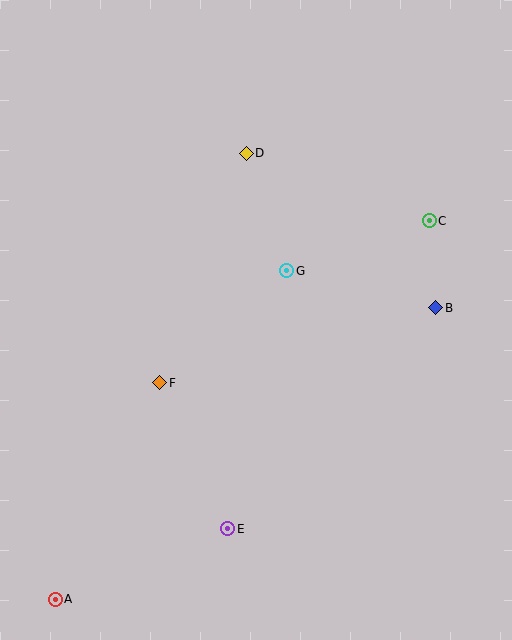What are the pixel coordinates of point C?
Point C is at (429, 221).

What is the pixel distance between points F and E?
The distance between F and E is 161 pixels.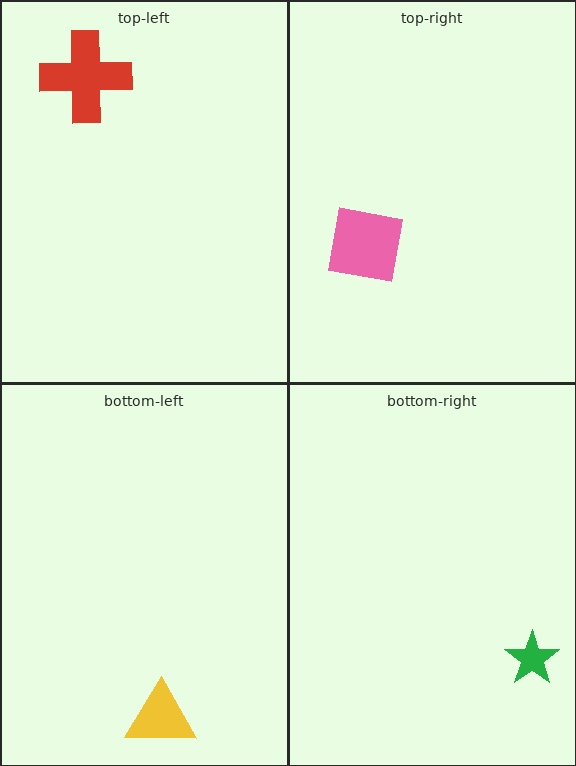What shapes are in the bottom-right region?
The green star.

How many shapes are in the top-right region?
1.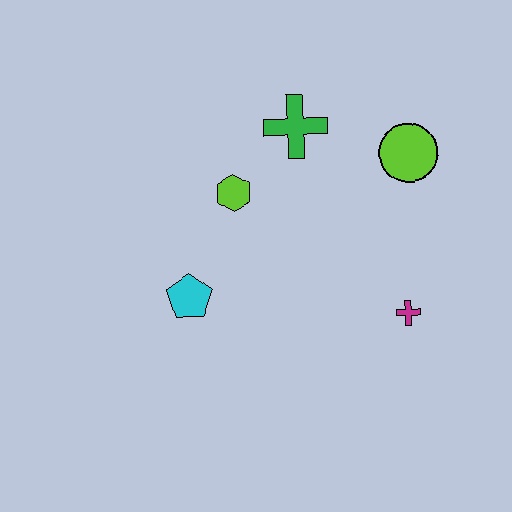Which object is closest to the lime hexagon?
The green cross is closest to the lime hexagon.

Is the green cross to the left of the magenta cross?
Yes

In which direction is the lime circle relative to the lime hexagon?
The lime circle is to the right of the lime hexagon.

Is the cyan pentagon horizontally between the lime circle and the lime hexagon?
No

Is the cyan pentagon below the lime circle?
Yes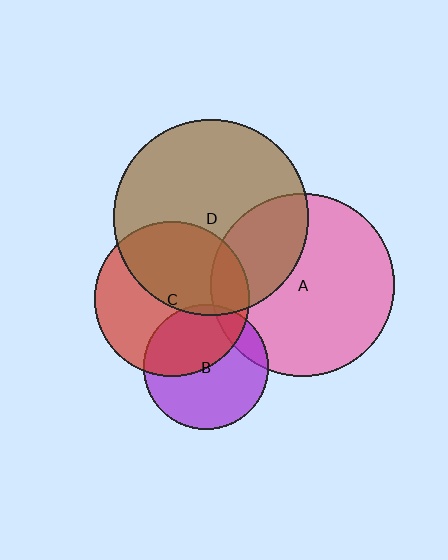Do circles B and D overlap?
Yes.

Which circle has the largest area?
Circle D (brown).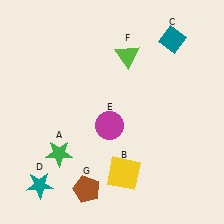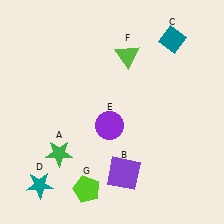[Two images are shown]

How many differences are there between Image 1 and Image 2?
There are 3 differences between the two images.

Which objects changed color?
B changed from yellow to purple. E changed from magenta to purple. G changed from brown to lime.